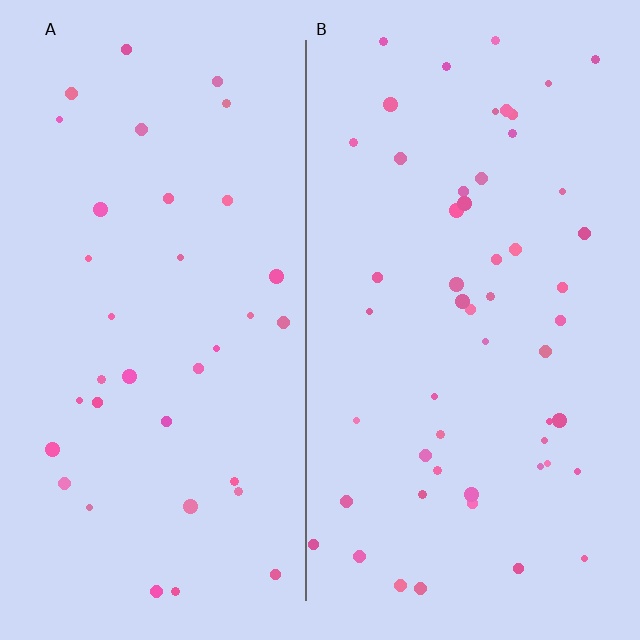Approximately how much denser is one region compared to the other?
Approximately 1.5× — region B over region A.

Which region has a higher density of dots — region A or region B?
B (the right).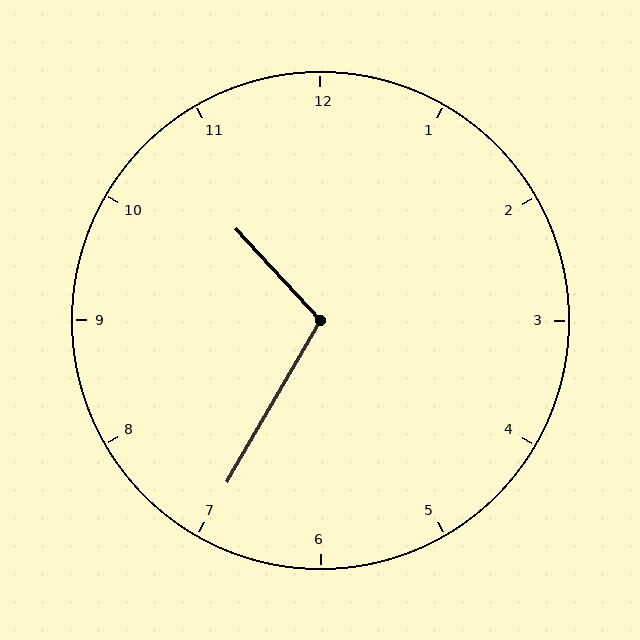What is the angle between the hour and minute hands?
Approximately 108 degrees.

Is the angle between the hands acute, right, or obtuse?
It is obtuse.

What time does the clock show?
10:35.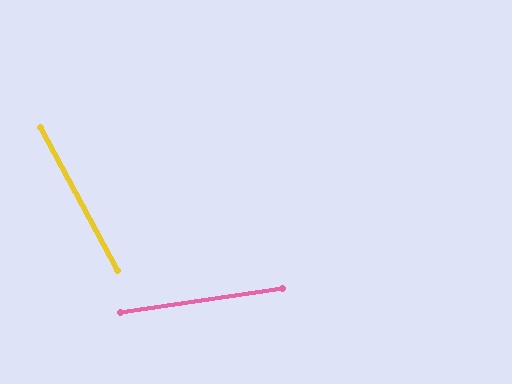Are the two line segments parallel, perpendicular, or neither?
Neither parallel nor perpendicular — they differ by about 70°.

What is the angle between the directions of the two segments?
Approximately 70 degrees.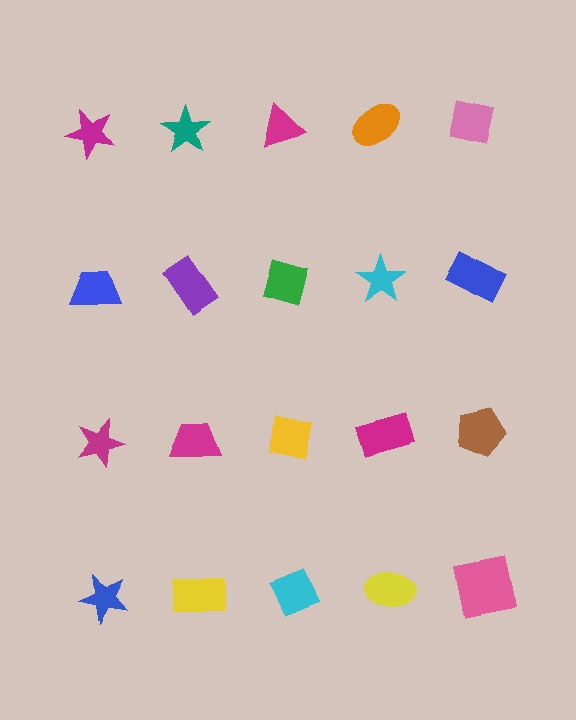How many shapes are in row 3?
5 shapes.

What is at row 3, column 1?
A magenta star.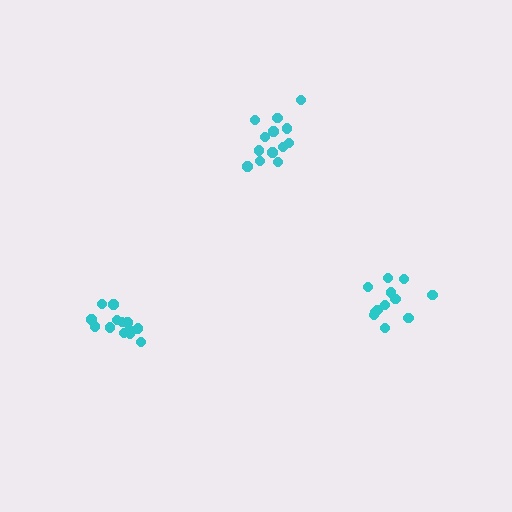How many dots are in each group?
Group 1: 15 dots, Group 2: 12 dots, Group 3: 13 dots (40 total).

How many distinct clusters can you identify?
There are 3 distinct clusters.